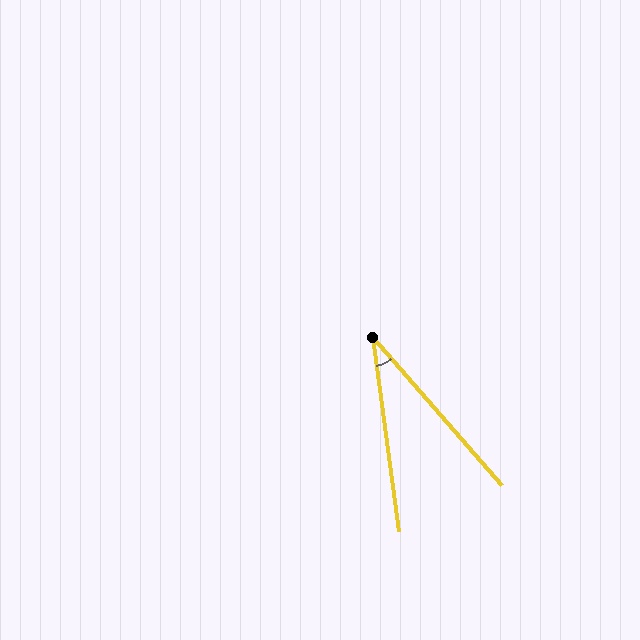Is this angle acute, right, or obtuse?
It is acute.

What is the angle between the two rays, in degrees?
Approximately 34 degrees.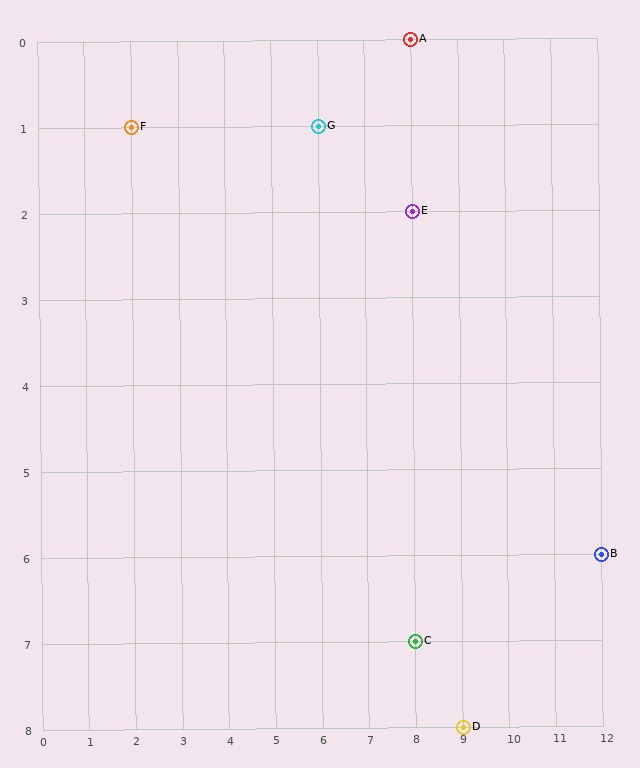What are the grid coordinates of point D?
Point D is at grid coordinates (9, 8).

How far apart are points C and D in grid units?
Points C and D are 1 column and 1 row apart (about 1.4 grid units diagonally).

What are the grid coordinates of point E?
Point E is at grid coordinates (8, 2).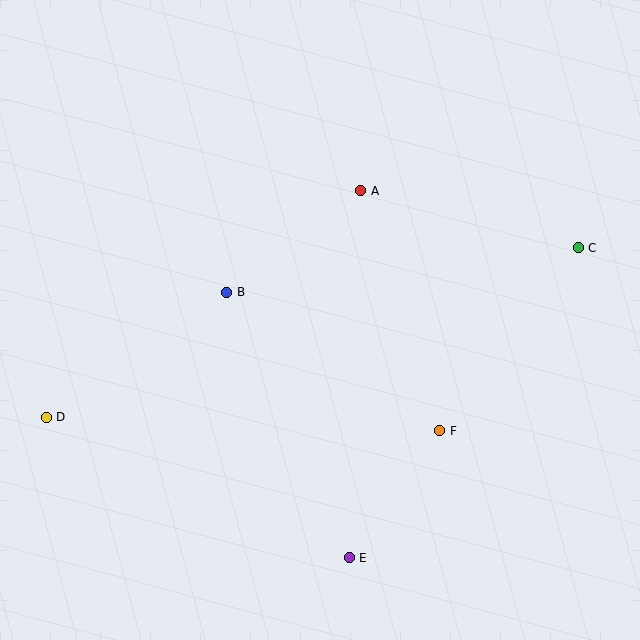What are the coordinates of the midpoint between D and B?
The midpoint between D and B is at (137, 355).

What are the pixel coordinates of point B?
Point B is at (227, 292).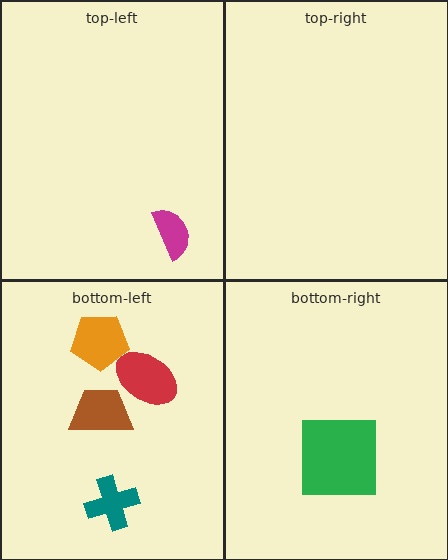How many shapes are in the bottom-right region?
1.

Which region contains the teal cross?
The bottom-left region.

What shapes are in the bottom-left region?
The red ellipse, the teal cross, the orange pentagon, the brown trapezoid.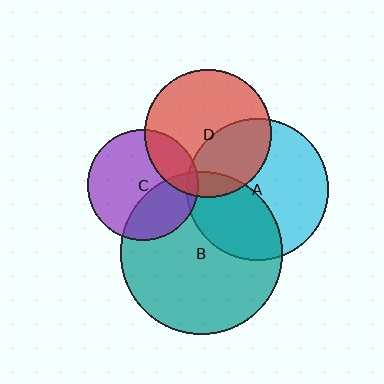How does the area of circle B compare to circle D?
Approximately 1.6 times.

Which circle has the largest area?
Circle B (teal).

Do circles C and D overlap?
Yes.